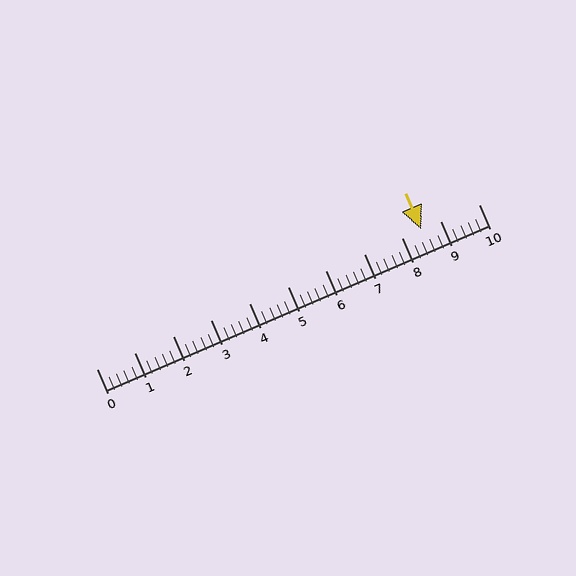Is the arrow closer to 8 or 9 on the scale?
The arrow is closer to 9.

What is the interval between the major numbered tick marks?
The major tick marks are spaced 1 units apart.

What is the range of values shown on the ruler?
The ruler shows values from 0 to 10.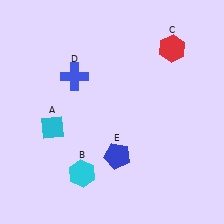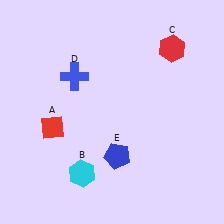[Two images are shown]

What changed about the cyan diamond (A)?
In Image 1, A is cyan. In Image 2, it changed to red.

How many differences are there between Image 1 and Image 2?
There is 1 difference between the two images.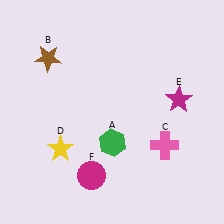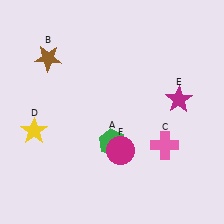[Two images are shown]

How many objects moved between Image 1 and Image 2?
2 objects moved between the two images.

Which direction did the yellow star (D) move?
The yellow star (D) moved left.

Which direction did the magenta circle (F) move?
The magenta circle (F) moved right.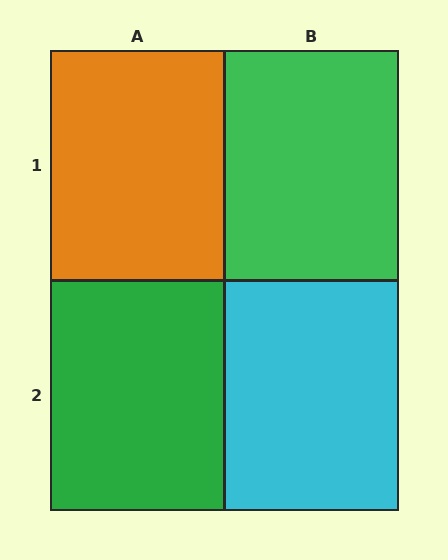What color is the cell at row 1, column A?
Orange.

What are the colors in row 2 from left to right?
Green, cyan.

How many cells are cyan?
1 cell is cyan.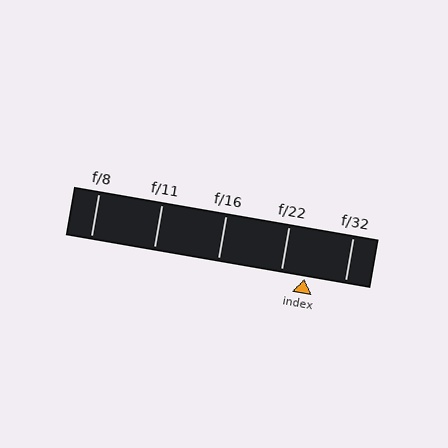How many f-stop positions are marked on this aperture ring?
There are 5 f-stop positions marked.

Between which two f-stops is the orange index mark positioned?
The index mark is between f/22 and f/32.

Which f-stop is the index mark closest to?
The index mark is closest to f/22.